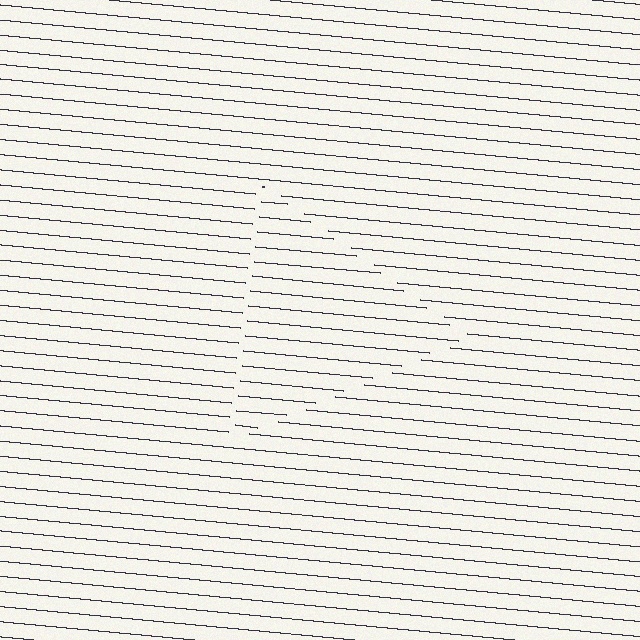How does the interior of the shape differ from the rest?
The interior of the shape contains the same grating, shifted by half a period — the contour is defined by the phase discontinuity where line-ends from the inner and outer gratings abut.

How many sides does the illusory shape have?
3 sides — the line-ends trace a triangle.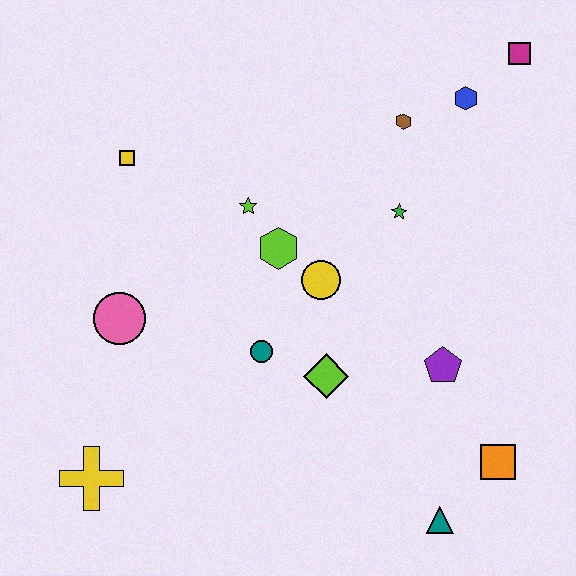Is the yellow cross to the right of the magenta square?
No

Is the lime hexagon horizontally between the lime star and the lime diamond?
Yes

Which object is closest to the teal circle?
The lime diamond is closest to the teal circle.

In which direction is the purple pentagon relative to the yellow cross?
The purple pentagon is to the right of the yellow cross.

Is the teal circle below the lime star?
Yes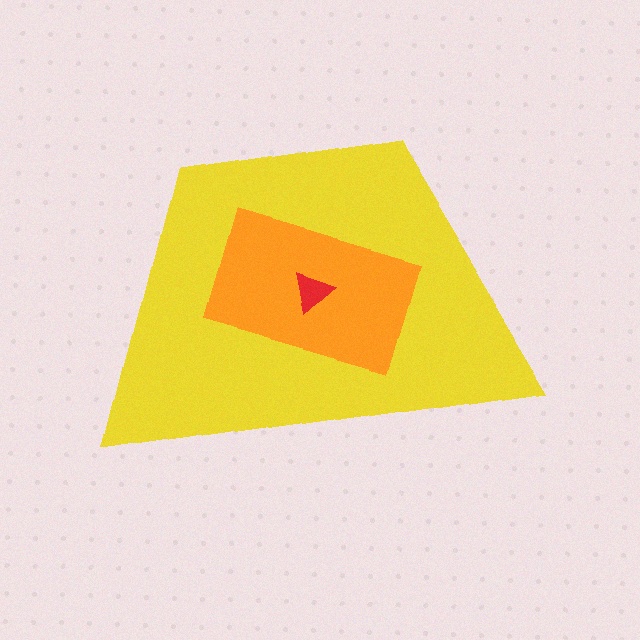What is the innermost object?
The red triangle.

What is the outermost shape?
The yellow trapezoid.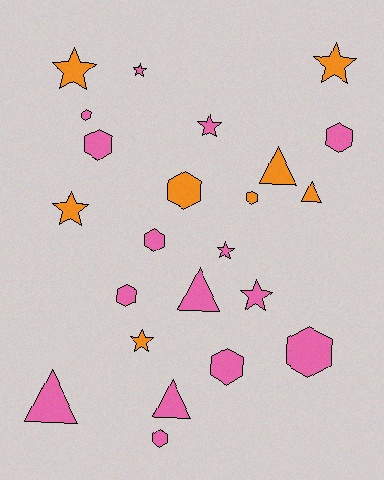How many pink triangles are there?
There are 3 pink triangles.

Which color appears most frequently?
Pink, with 15 objects.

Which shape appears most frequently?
Hexagon, with 10 objects.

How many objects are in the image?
There are 23 objects.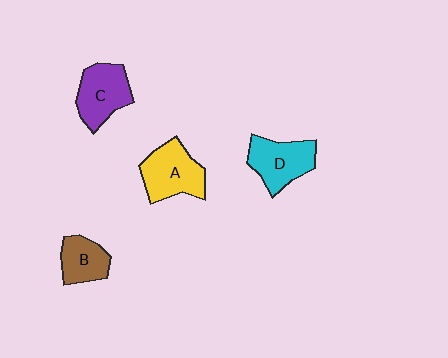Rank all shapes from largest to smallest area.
From largest to smallest: A (yellow), D (cyan), C (purple), B (brown).